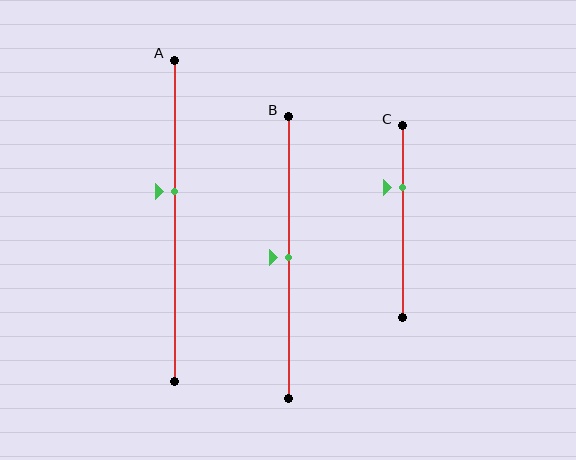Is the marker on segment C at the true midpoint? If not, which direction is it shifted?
No, the marker on segment C is shifted upward by about 18% of the segment length.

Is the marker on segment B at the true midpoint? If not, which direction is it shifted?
Yes, the marker on segment B is at the true midpoint.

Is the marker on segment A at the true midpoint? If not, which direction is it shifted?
No, the marker on segment A is shifted upward by about 9% of the segment length.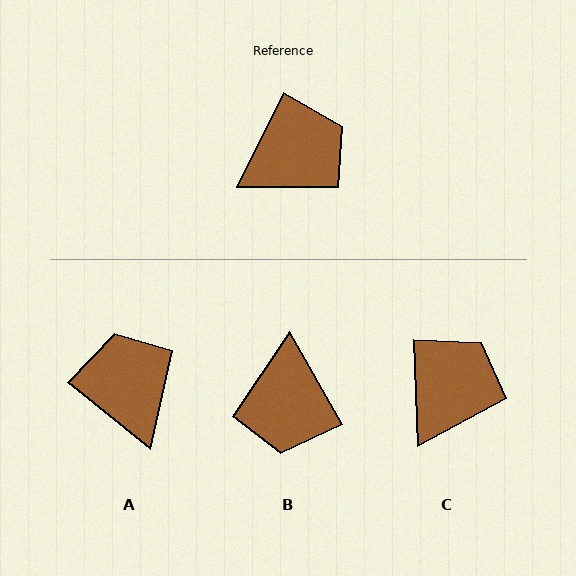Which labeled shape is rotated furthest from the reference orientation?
B, about 124 degrees away.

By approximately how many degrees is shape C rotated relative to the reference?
Approximately 28 degrees counter-clockwise.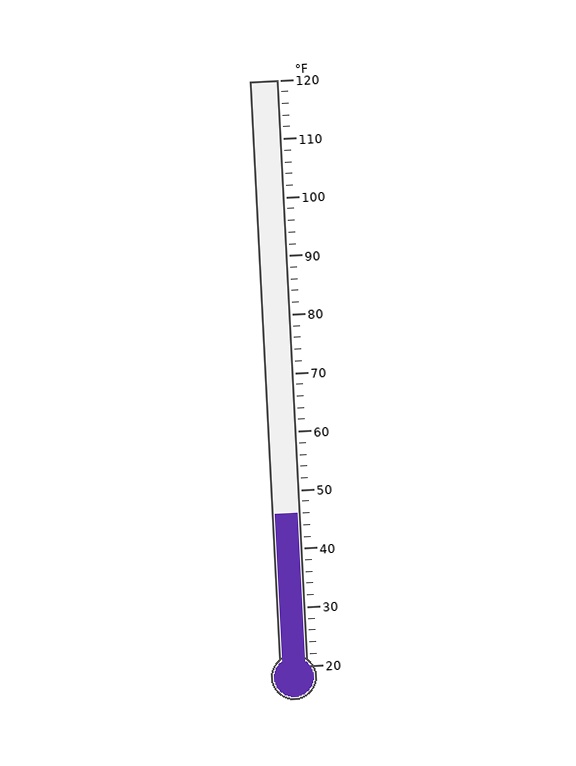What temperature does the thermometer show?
The thermometer shows approximately 46°F.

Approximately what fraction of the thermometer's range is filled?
The thermometer is filled to approximately 25% of its range.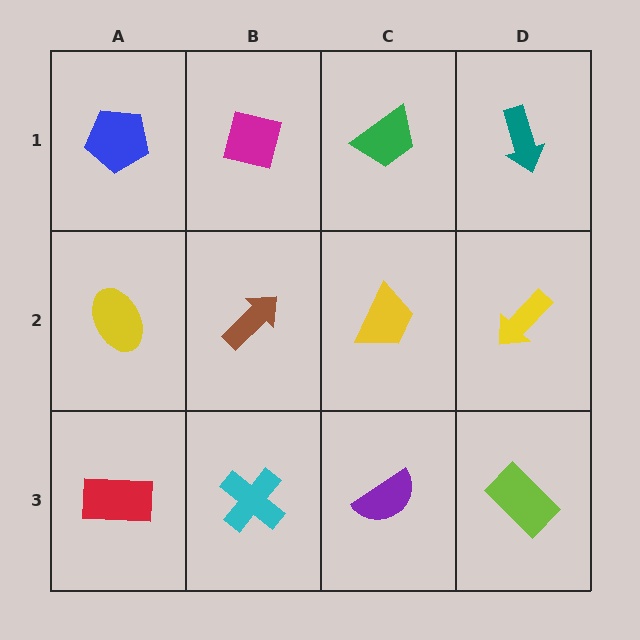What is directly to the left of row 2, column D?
A yellow trapezoid.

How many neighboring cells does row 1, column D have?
2.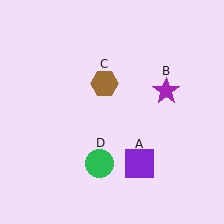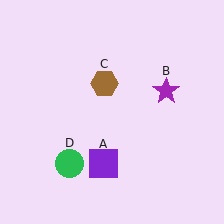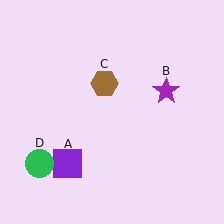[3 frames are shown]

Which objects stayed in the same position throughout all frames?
Purple star (object B) and brown hexagon (object C) remained stationary.